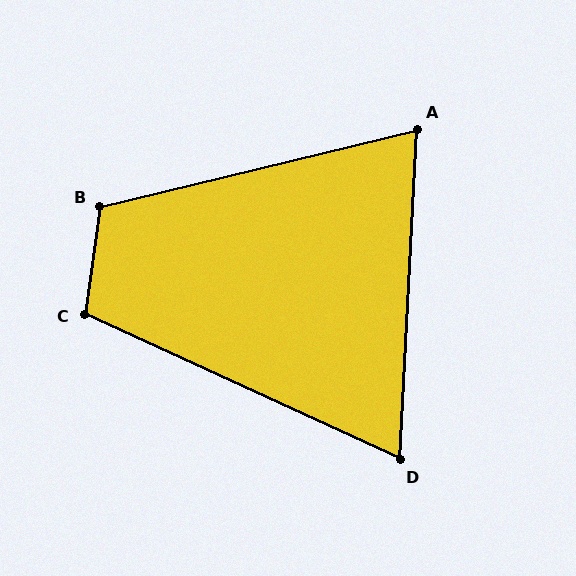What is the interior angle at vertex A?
Approximately 73 degrees (acute).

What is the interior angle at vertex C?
Approximately 107 degrees (obtuse).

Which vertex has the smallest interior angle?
D, at approximately 68 degrees.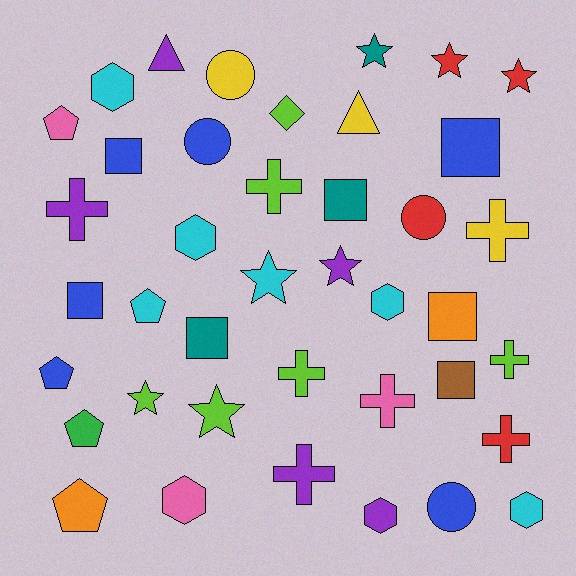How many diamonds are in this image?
There is 1 diamond.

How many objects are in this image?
There are 40 objects.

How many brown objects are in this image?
There is 1 brown object.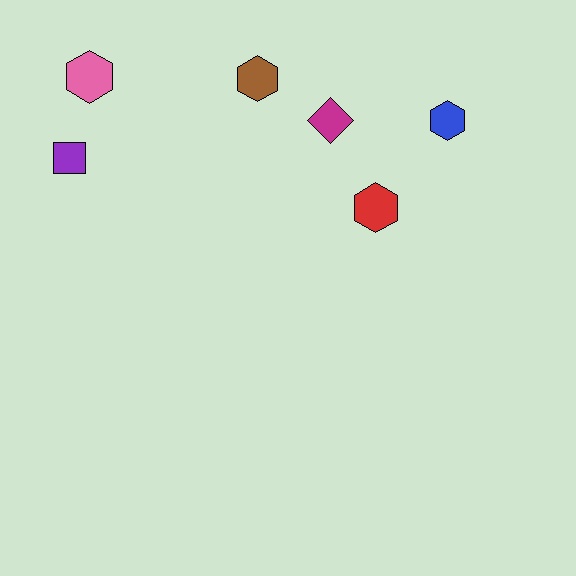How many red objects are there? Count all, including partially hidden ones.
There is 1 red object.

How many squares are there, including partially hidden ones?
There is 1 square.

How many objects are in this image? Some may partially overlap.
There are 6 objects.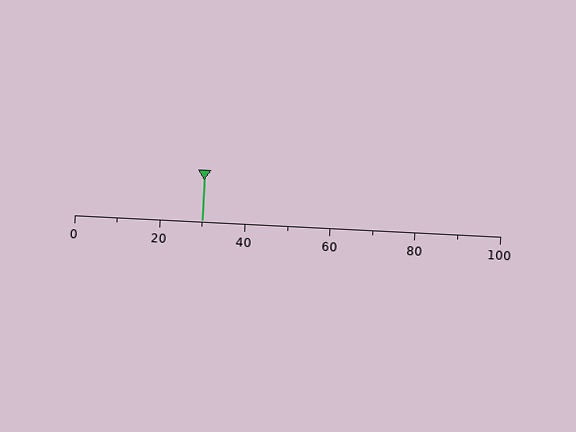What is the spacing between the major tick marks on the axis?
The major ticks are spaced 20 apart.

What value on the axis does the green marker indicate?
The marker indicates approximately 30.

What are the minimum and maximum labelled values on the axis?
The axis runs from 0 to 100.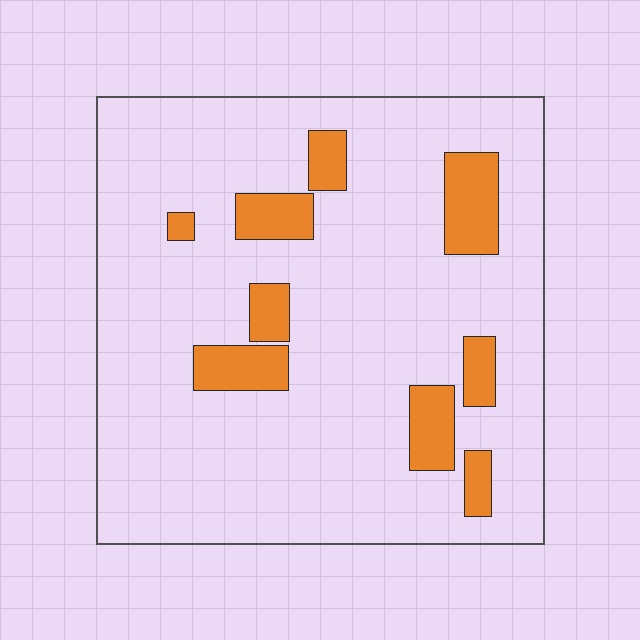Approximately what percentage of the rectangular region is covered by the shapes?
Approximately 15%.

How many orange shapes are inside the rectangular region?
9.